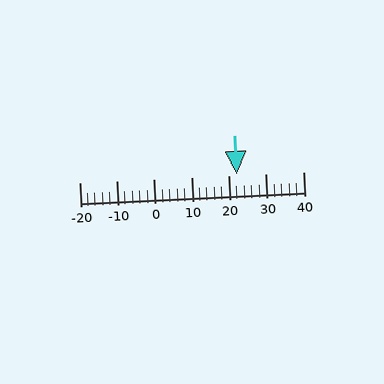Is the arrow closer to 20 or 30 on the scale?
The arrow is closer to 20.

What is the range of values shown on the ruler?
The ruler shows values from -20 to 40.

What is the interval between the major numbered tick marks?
The major tick marks are spaced 10 units apart.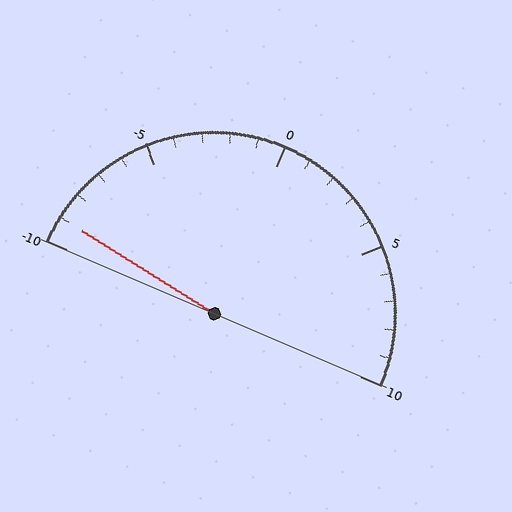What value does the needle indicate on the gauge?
The needle indicates approximately -9.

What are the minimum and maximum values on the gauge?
The gauge ranges from -10 to 10.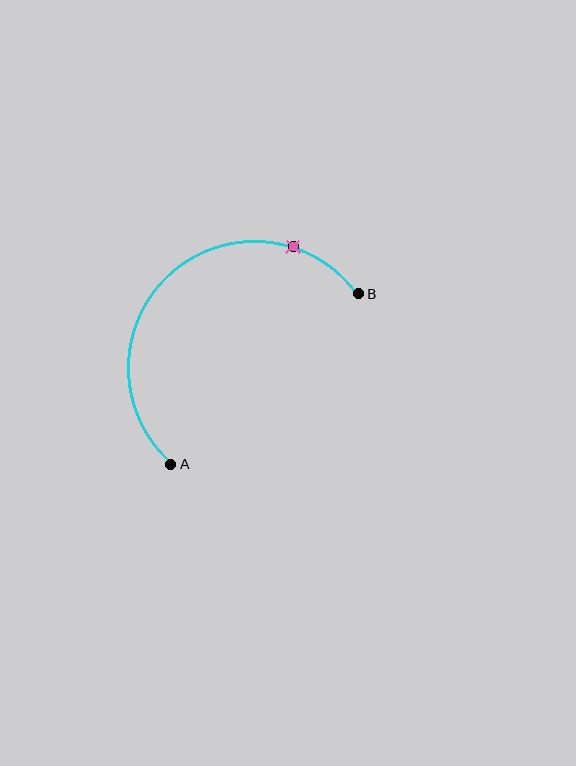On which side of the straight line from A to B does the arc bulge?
The arc bulges above and to the left of the straight line connecting A and B.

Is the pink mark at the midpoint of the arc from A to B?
No. The pink mark lies on the arc but is closer to endpoint B. The arc midpoint would be at the point on the curve equidistant along the arc from both A and B.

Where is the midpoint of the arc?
The arc midpoint is the point on the curve farthest from the straight line joining A and B. It sits above and to the left of that line.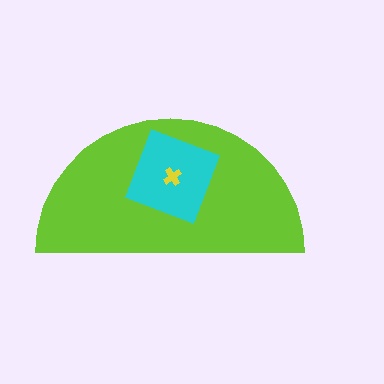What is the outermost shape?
The lime semicircle.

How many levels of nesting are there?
3.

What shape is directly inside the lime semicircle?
The cyan square.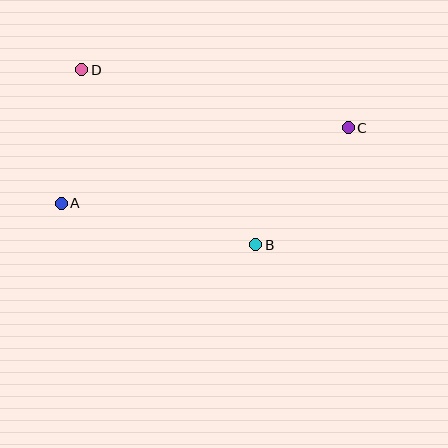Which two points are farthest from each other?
Points A and C are farthest from each other.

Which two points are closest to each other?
Points A and D are closest to each other.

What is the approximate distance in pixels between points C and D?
The distance between C and D is approximately 272 pixels.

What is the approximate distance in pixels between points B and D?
The distance between B and D is approximately 247 pixels.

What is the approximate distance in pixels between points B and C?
The distance between B and C is approximately 149 pixels.